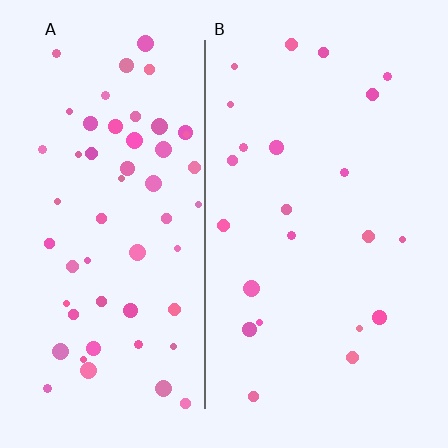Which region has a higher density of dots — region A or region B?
A (the left).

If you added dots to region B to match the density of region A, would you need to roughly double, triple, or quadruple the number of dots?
Approximately double.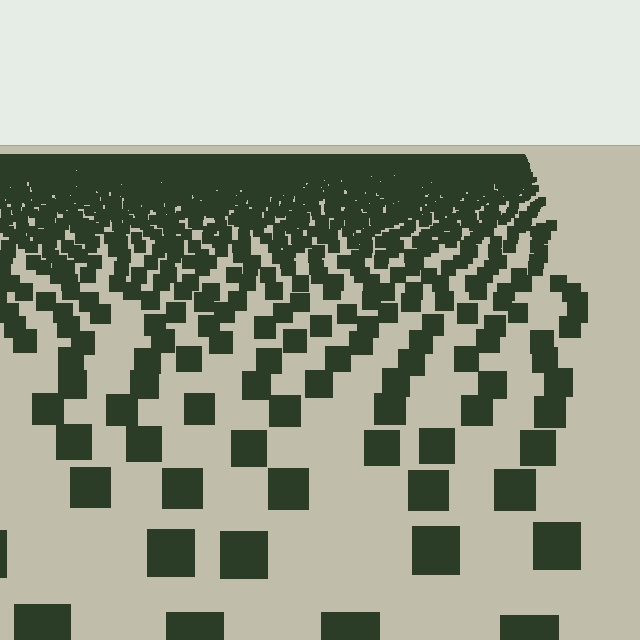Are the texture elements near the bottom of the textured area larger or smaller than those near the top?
Larger. Near the bottom, elements are closer to the viewer and appear at a bigger on-screen size.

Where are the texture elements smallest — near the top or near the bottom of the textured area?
Near the top.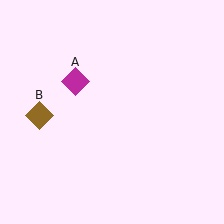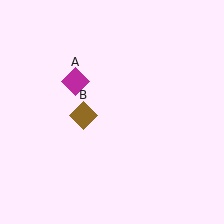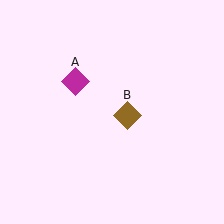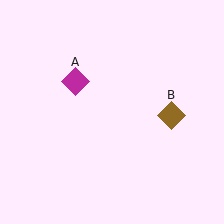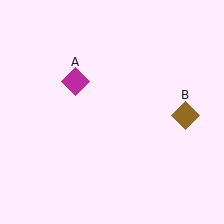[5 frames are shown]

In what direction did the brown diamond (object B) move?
The brown diamond (object B) moved right.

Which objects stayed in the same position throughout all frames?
Magenta diamond (object A) remained stationary.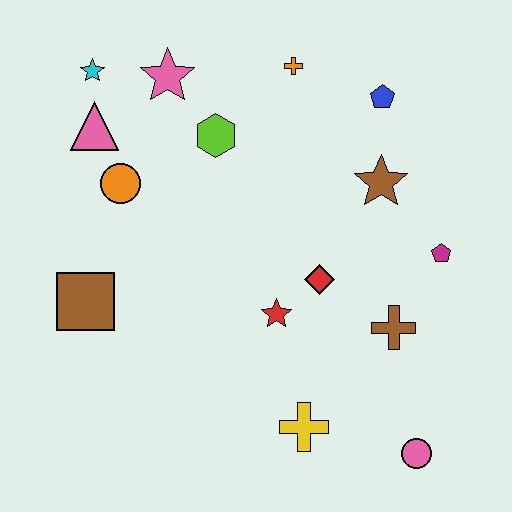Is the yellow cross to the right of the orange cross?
Yes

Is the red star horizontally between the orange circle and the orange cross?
Yes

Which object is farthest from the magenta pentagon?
The cyan star is farthest from the magenta pentagon.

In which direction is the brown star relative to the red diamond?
The brown star is above the red diamond.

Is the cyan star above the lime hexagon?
Yes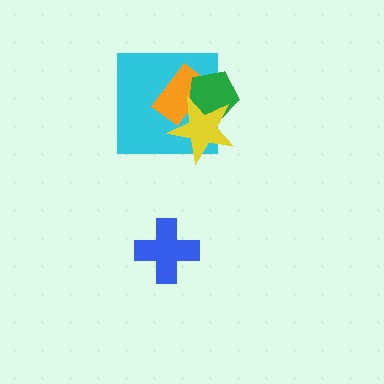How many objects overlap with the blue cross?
0 objects overlap with the blue cross.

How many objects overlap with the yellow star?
3 objects overlap with the yellow star.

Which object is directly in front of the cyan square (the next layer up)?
The orange rectangle is directly in front of the cyan square.